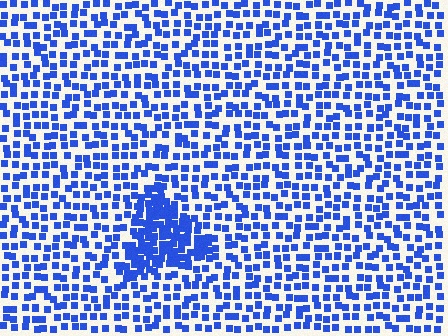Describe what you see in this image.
The image contains small blue elements arranged at two different densities. A triangle-shaped region is visible where the elements are more densely packed than the surrounding area.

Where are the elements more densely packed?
The elements are more densely packed inside the triangle boundary.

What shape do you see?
I see a triangle.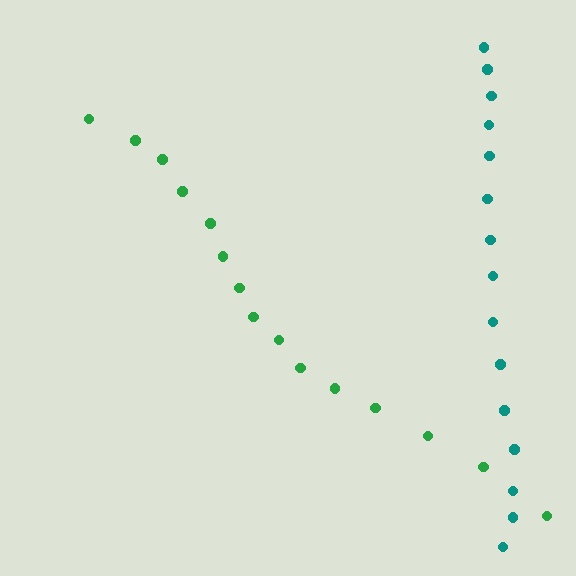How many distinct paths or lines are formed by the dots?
There are 2 distinct paths.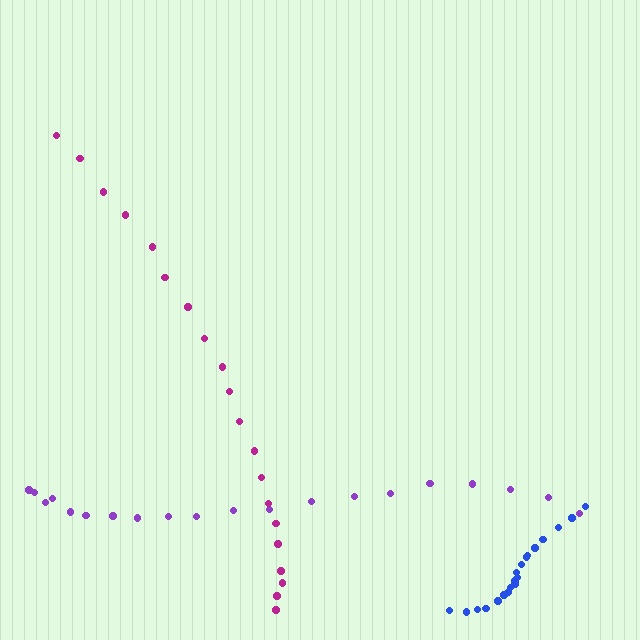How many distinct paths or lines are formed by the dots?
There are 3 distinct paths.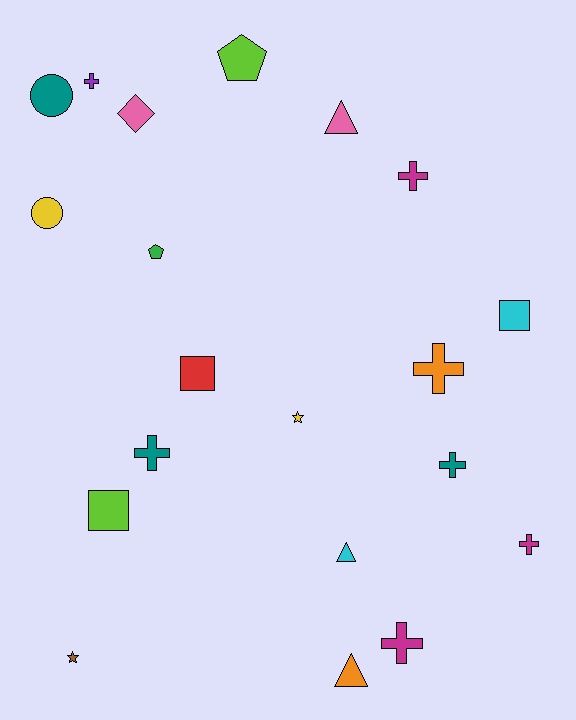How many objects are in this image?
There are 20 objects.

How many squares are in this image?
There are 3 squares.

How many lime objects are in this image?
There are 2 lime objects.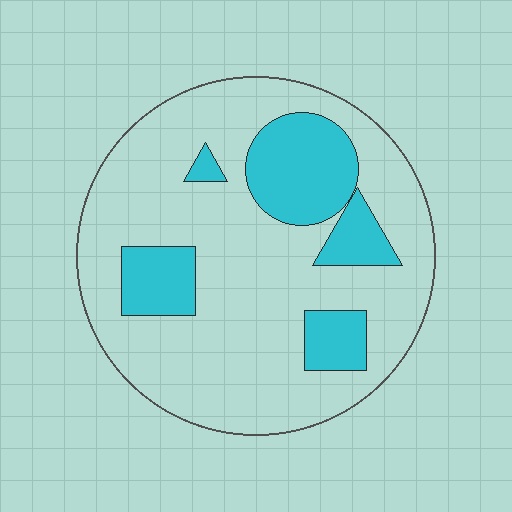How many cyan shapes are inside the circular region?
5.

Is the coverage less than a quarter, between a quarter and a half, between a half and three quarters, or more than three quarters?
Less than a quarter.